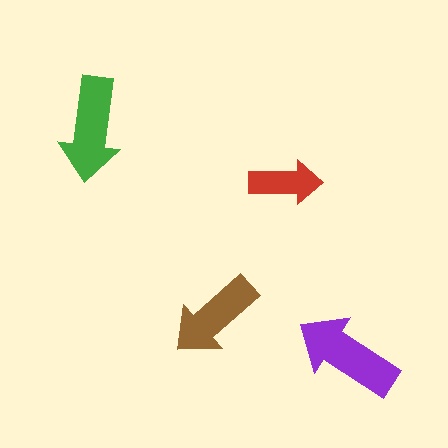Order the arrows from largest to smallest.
the purple one, the green one, the brown one, the red one.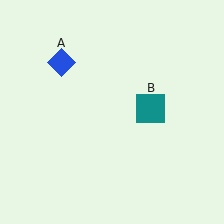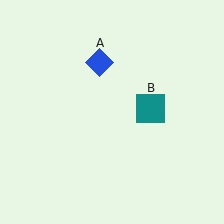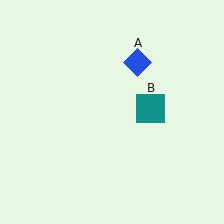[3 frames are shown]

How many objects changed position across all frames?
1 object changed position: blue diamond (object A).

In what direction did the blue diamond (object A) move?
The blue diamond (object A) moved right.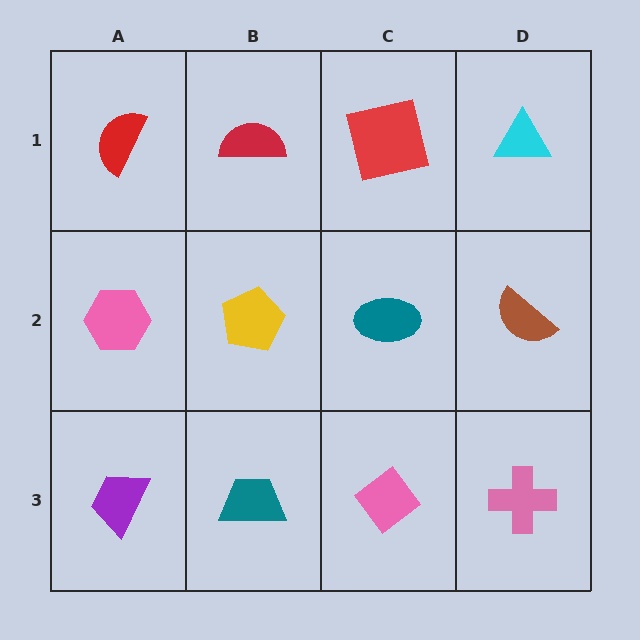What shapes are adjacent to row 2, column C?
A red square (row 1, column C), a pink diamond (row 3, column C), a yellow pentagon (row 2, column B), a brown semicircle (row 2, column D).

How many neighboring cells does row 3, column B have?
3.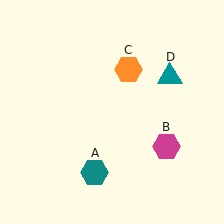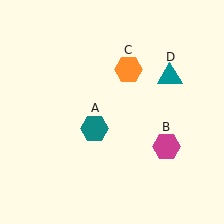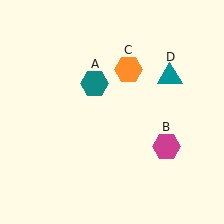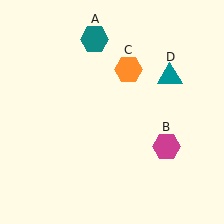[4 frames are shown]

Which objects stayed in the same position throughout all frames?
Magenta hexagon (object B) and orange hexagon (object C) and teal triangle (object D) remained stationary.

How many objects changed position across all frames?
1 object changed position: teal hexagon (object A).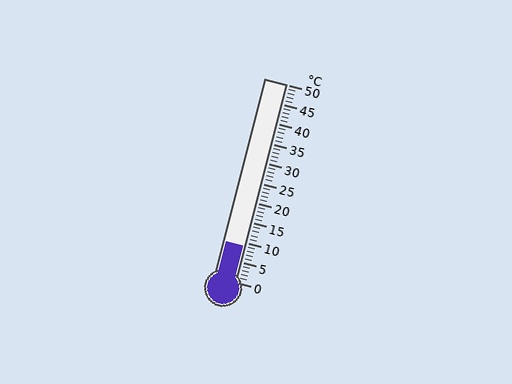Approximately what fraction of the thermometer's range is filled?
The thermometer is filled to approximately 20% of its range.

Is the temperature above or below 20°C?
The temperature is below 20°C.